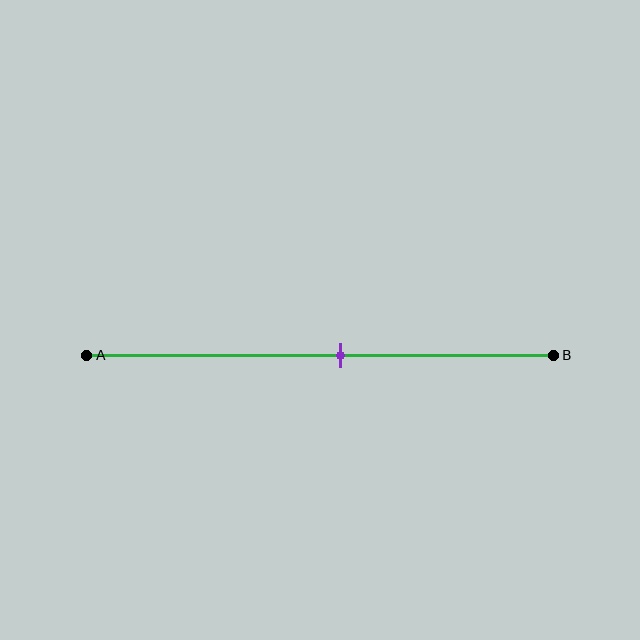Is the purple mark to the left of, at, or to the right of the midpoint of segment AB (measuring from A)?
The purple mark is to the right of the midpoint of segment AB.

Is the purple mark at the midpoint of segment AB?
No, the mark is at about 55% from A, not at the 50% midpoint.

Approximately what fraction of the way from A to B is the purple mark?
The purple mark is approximately 55% of the way from A to B.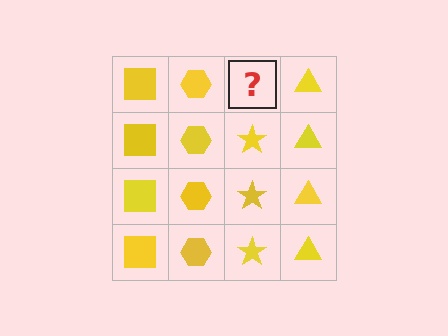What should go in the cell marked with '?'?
The missing cell should contain a yellow star.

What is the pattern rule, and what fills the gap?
The rule is that each column has a consistent shape. The gap should be filled with a yellow star.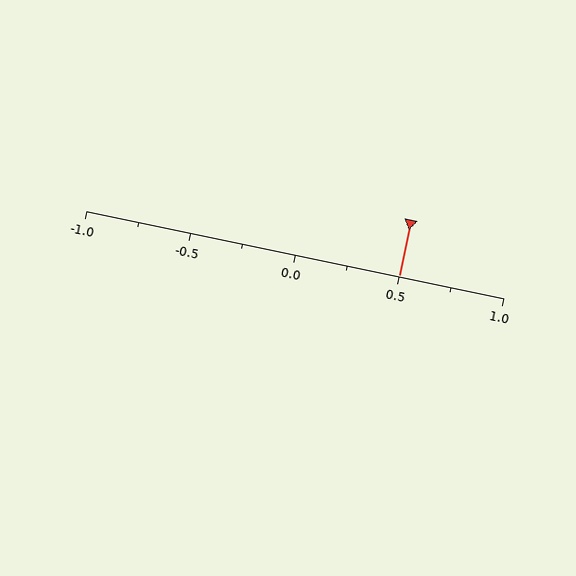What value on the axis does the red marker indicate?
The marker indicates approximately 0.5.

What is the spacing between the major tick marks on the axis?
The major ticks are spaced 0.5 apart.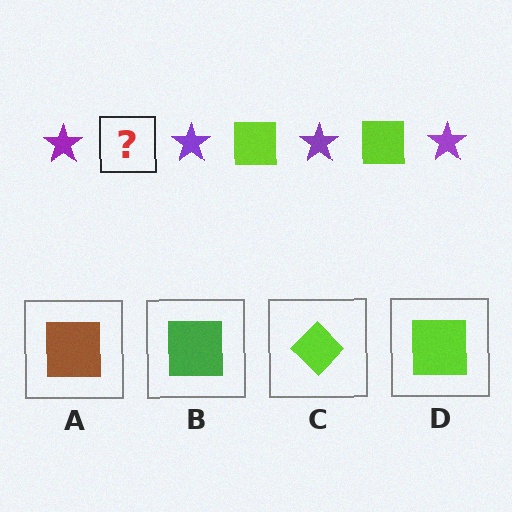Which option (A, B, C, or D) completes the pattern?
D.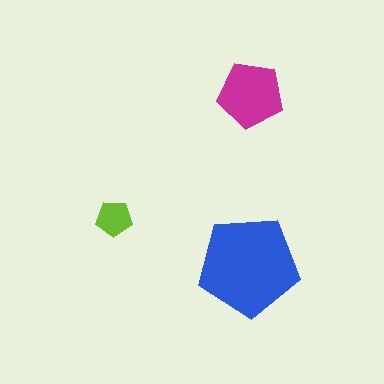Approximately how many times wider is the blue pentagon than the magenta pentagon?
About 1.5 times wider.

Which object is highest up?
The magenta pentagon is topmost.